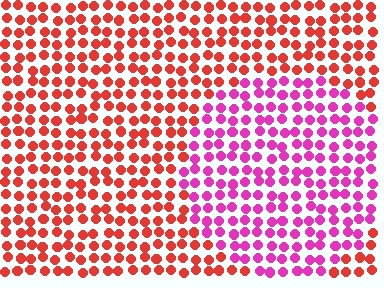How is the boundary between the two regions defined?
The boundary is defined purely by a slight shift in hue (about 48 degrees). Spacing, size, and orientation are identical on both sides.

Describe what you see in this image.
The image is filled with small red elements in a uniform arrangement. A circle-shaped region is visible where the elements are tinted to a slightly different hue, forming a subtle color boundary.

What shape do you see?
I see a circle.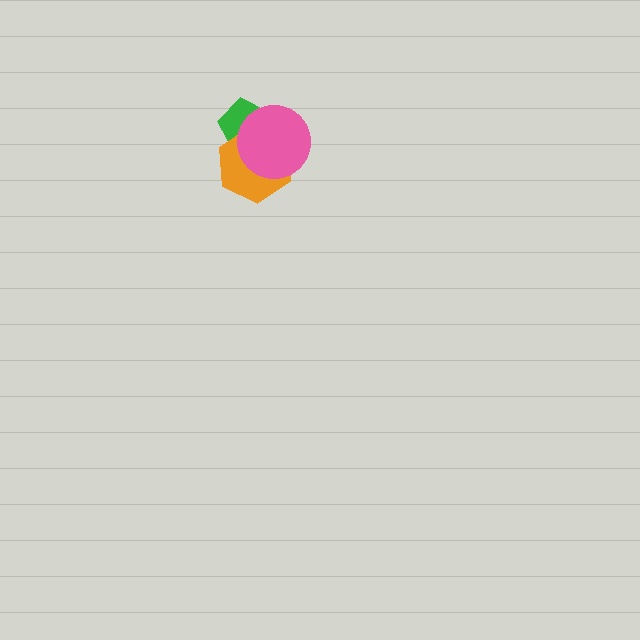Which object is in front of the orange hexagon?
The pink circle is in front of the orange hexagon.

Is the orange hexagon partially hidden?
Yes, it is partially covered by another shape.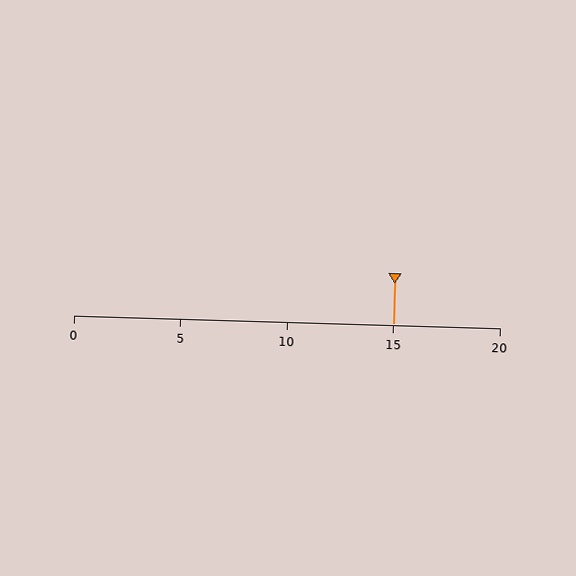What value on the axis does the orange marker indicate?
The marker indicates approximately 15.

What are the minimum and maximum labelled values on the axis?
The axis runs from 0 to 20.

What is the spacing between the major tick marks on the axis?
The major ticks are spaced 5 apart.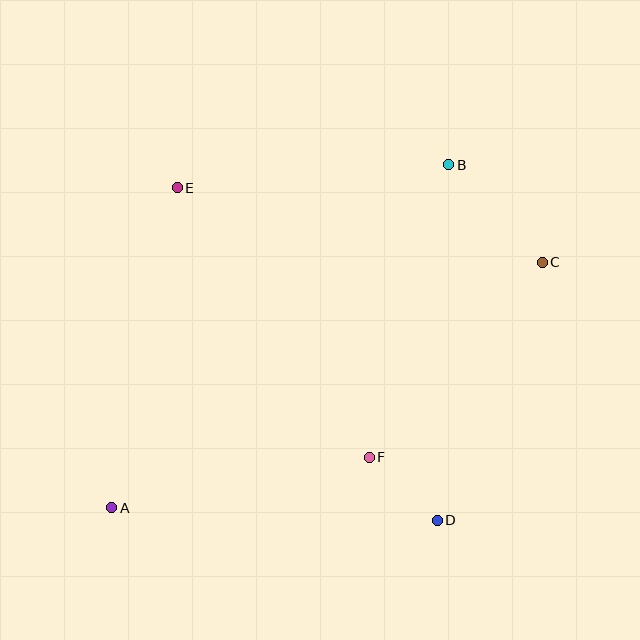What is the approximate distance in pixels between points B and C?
The distance between B and C is approximately 135 pixels.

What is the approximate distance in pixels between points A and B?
The distance between A and B is approximately 481 pixels.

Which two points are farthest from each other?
Points A and C are farthest from each other.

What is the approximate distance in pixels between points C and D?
The distance between C and D is approximately 279 pixels.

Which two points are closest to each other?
Points D and F are closest to each other.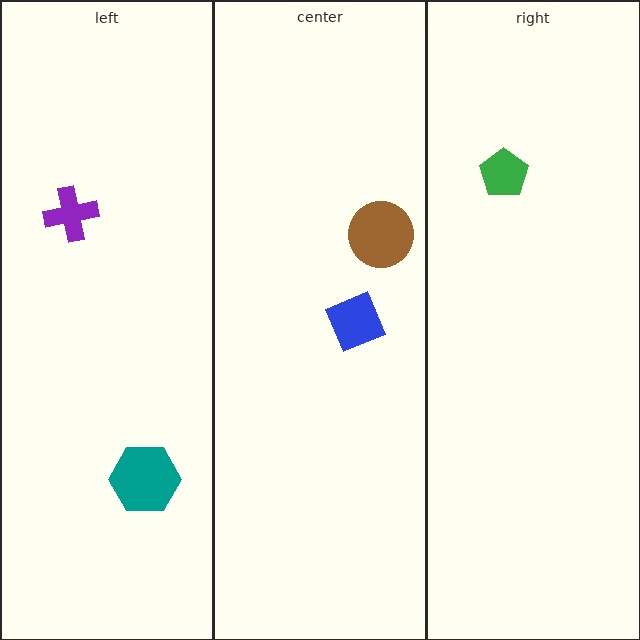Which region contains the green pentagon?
The right region.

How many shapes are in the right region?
1.